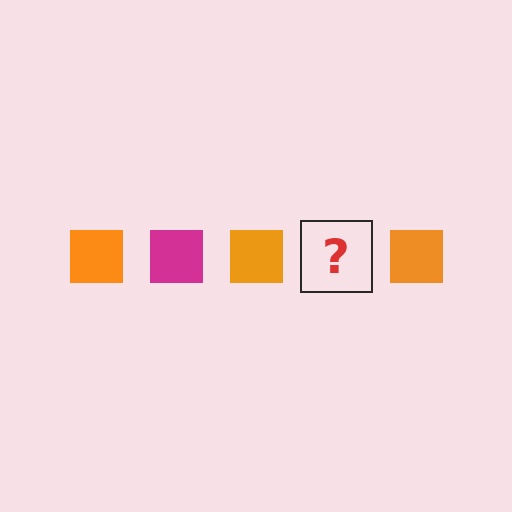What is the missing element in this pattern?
The missing element is a magenta square.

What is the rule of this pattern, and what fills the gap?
The rule is that the pattern cycles through orange, magenta squares. The gap should be filled with a magenta square.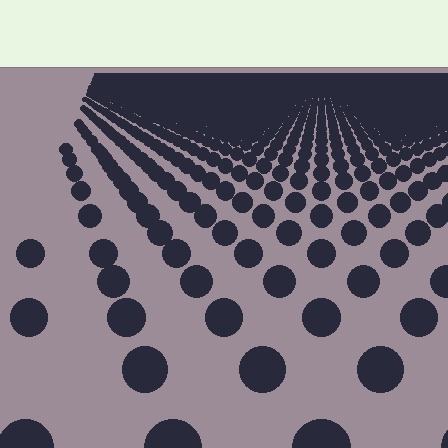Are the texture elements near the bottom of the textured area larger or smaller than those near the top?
Larger. Near the bottom, elements are closer to the viewer and appear at a bigger on-screen size.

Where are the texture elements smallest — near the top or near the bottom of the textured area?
Near the top.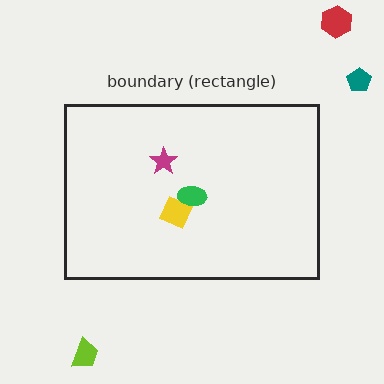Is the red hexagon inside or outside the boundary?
Outside.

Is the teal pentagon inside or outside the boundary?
Outside.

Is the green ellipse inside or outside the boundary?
Inside.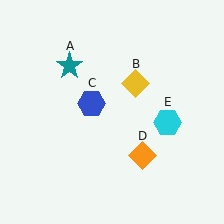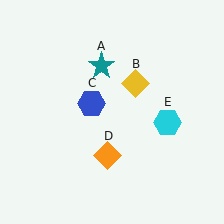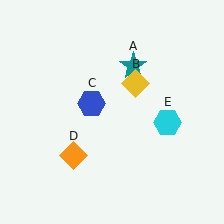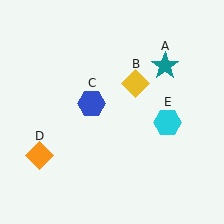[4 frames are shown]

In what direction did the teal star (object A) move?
The teal star (object A) moved right.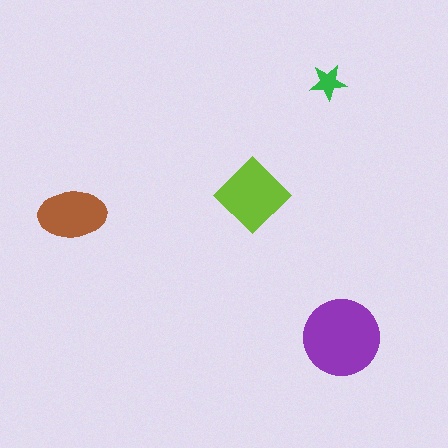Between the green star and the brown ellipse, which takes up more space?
The brown ellipse.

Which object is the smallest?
The green star.